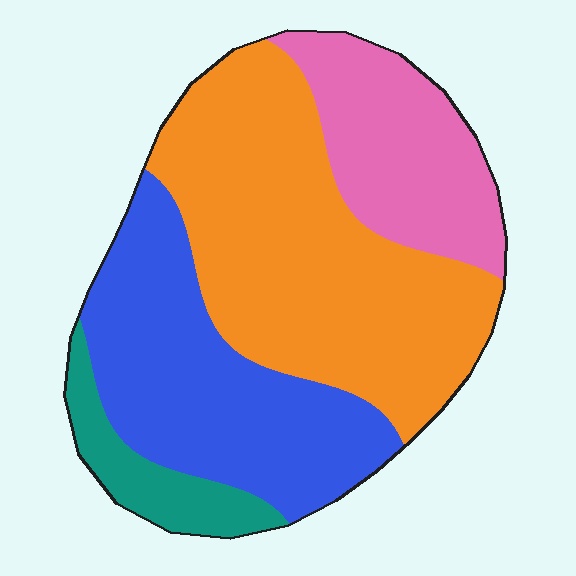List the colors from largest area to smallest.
From largest to smallest: orange, blue, pink, teal.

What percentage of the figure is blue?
Blue covers 30% of the figure.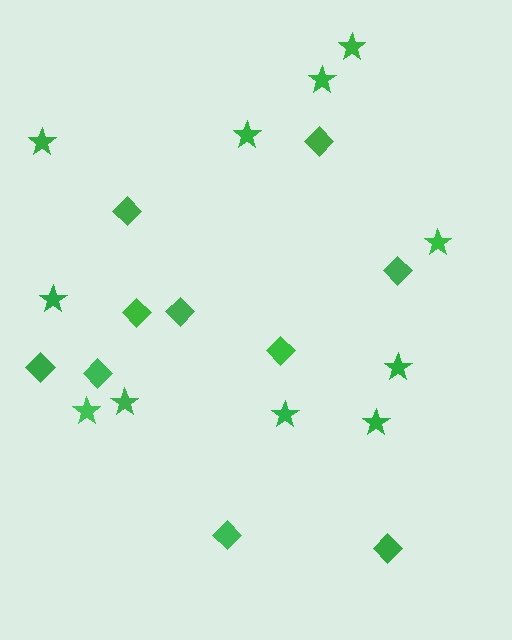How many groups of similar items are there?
There are 2 groups: one group of diamonds (10) and one group of stars (11).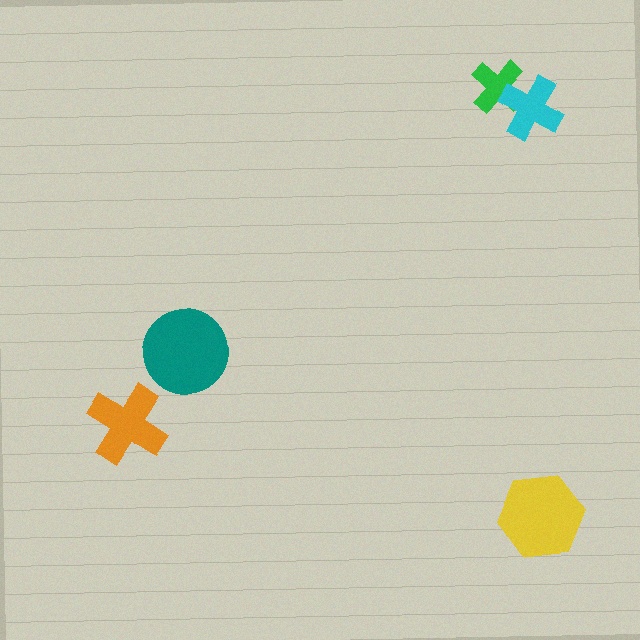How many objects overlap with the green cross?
1 object overlaps with the green cross.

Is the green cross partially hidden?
Yes, it is partially covered by another shape.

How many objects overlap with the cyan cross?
1 object overlaps with the cyan cross.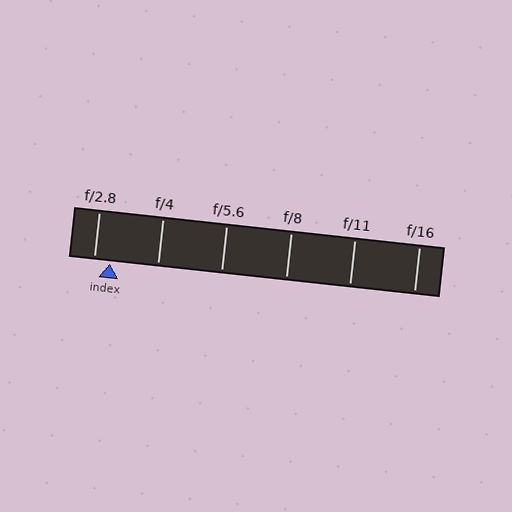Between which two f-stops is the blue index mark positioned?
The index mark is between f/2.8 and f/4.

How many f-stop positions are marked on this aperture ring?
There are 6 f-stop positions marked.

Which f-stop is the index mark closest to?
The index mark is closest to f/2.8.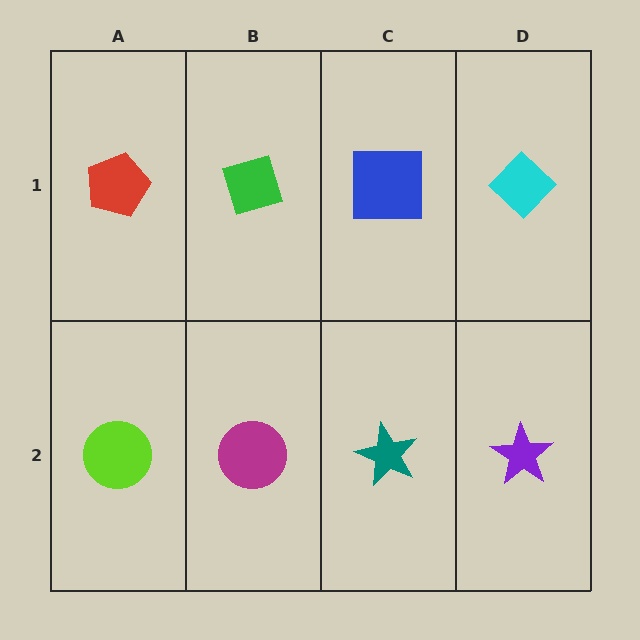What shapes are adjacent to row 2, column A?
A red pentagon (row 1, column A), a magenta circle (row 2, column B).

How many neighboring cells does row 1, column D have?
2.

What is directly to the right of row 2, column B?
A teal star.